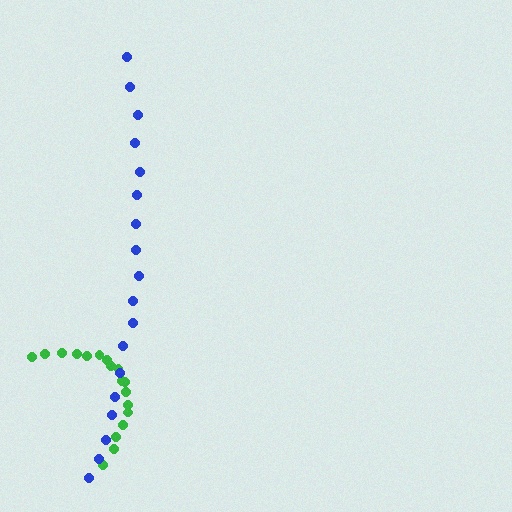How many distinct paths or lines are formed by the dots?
There are 2 distinct paths.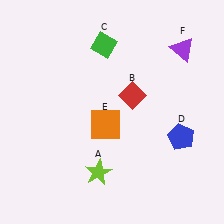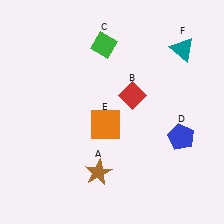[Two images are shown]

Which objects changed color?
A changed from lime to brown. F changed from purple to teal.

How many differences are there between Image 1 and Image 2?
There are 2 differences between the two images.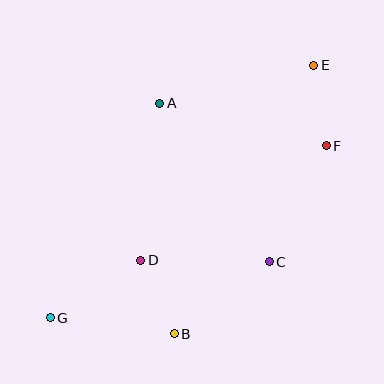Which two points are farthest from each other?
Points E and G are farthest from each other.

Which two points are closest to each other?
Points B and D are closest to each other.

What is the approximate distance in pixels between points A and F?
The distance between A and F is approximately 171 pixels.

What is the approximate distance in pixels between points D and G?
The distance between D and G is approximately 107 pixels.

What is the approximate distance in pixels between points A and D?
The distance between A and D is approximately 158 pixels.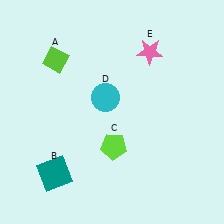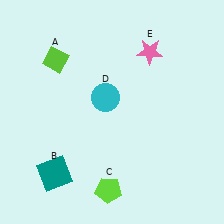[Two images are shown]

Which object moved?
The lime pentagon (C) moved down.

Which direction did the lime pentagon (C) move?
The lime pentagon (C) moved down.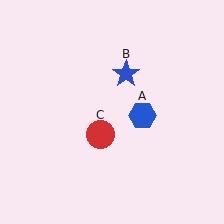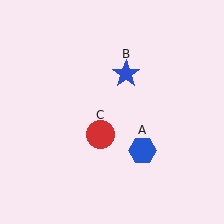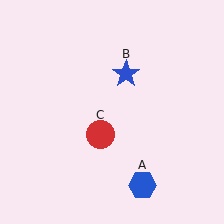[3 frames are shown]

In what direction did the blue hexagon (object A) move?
The blue hexagon (object A) moved down.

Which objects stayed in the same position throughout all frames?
Blue star (object B) and red circle (object C) remained stationary.